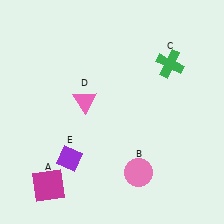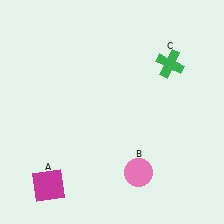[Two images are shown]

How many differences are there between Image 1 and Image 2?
There are 2 differences between the two images.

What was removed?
The purple diamond (E), the pink triangle (D) were removed in Image 2.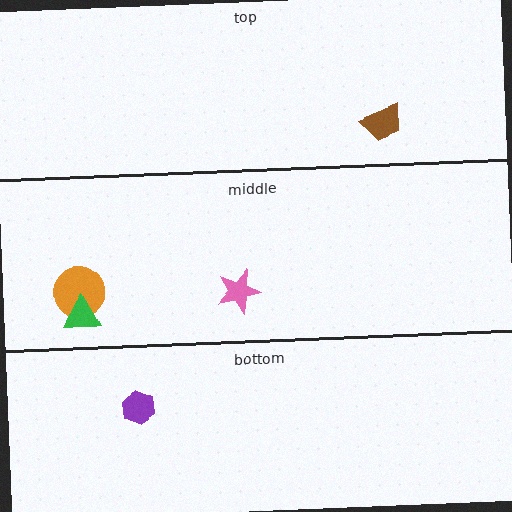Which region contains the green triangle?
The middle region.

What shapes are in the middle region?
The pink star, the orange circle, the green triangle.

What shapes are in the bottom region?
The purple hexagon.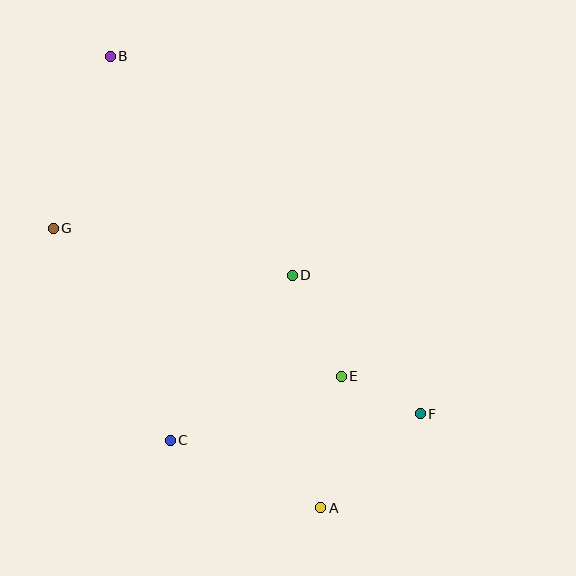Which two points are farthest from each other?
Points A and B are farthest from each other.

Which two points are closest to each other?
Points E and F are closest to each other.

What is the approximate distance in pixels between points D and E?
The distance between D and E is approximately 112 pixels.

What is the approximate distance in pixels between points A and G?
The distance between A and G is approximately 387 pixels.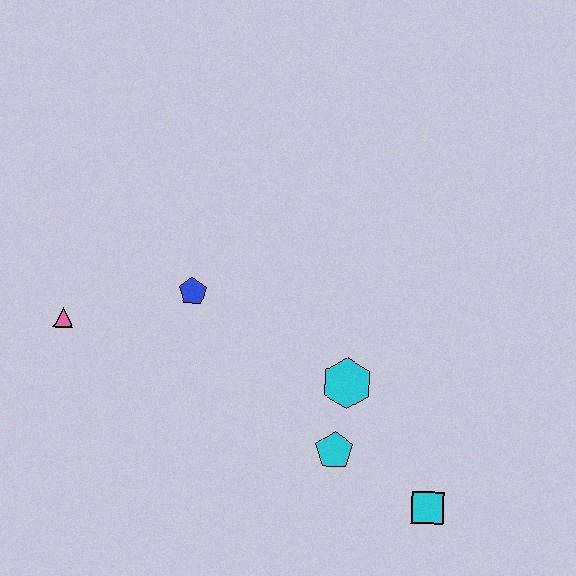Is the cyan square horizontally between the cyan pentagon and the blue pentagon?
No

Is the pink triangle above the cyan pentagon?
Yes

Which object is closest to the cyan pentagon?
The cyan hexagon is closest to the cyan pentagon.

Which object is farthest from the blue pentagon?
The cyan square is farthest from the blue pentagon.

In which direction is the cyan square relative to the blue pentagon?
The cyan square is to the right of the blue pentagon.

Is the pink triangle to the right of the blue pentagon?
No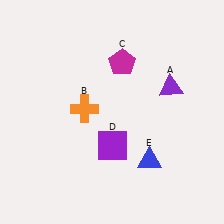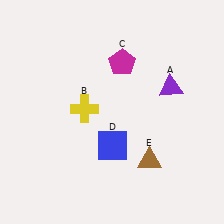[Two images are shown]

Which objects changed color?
B changed from orange to yellow. D changed from purple to blue. E changed from blue to brown.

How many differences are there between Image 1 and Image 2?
There are 3 differences between the two images.